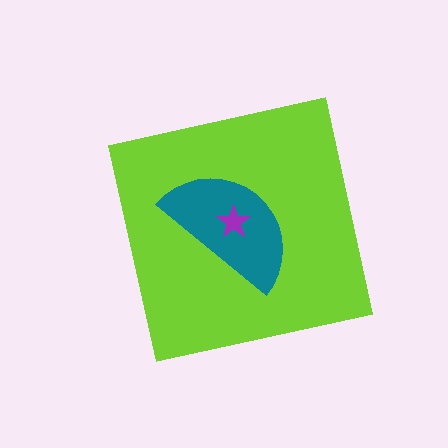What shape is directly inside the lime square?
The teal semicircle.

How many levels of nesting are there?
3.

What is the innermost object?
The purple star.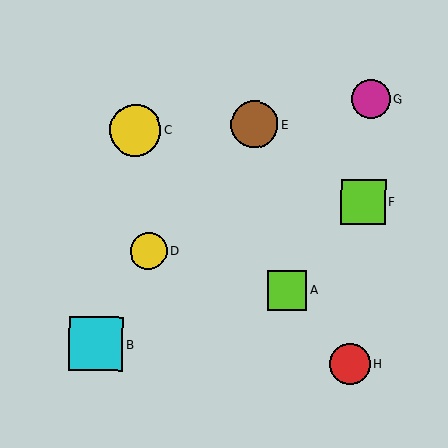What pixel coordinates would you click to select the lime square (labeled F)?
Click at (363, 202) to select the lime square F.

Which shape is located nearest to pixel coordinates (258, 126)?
The brown circle (labeled E) at (255, 125) is nearest to that location.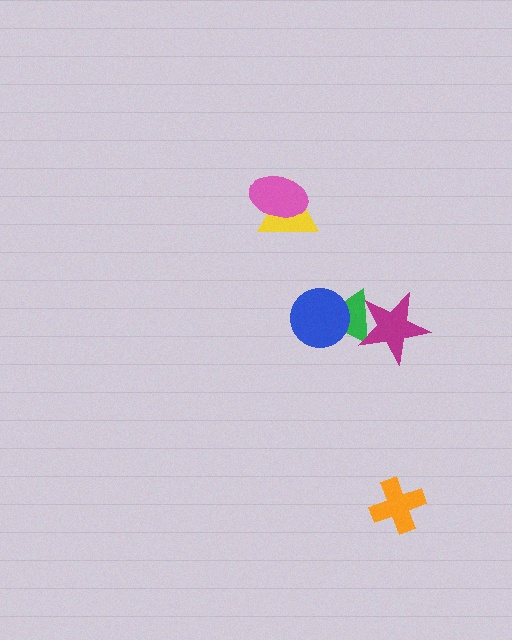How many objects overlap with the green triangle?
2 objects overlap with the green triangle.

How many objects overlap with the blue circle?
1 object overlaps with the blue circle.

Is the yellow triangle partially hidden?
Yes, it is partially covered by another shape.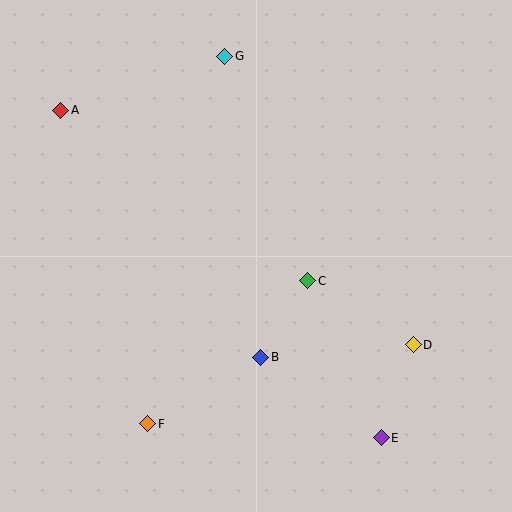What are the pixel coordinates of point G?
Point G is at (225, 56).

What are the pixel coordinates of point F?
Point F is at (148, 424).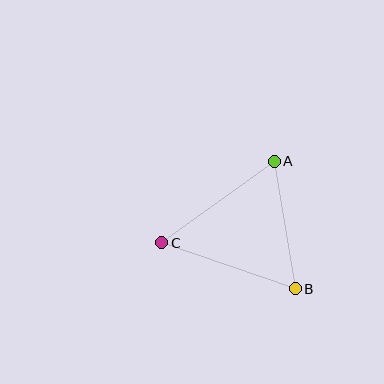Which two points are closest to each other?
Points A and B are closest to each other.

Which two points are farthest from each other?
Points B and C are farthest from each other.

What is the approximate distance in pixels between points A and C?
The distance between A and C is approximately 139 pixels.